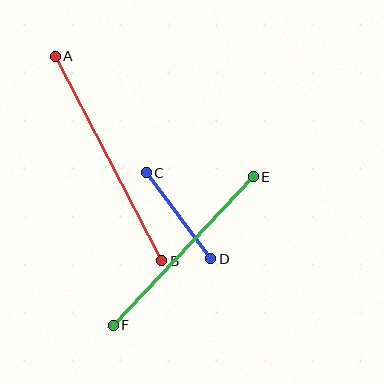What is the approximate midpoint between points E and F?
The midpoint is at approximately (183, 251) pixels.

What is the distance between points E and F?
The distance is approximately 204 pixels.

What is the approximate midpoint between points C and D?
The midpoint is at approximately (178, 216) pixels.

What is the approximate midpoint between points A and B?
The midpoint is at approximately (108, 159) pixels.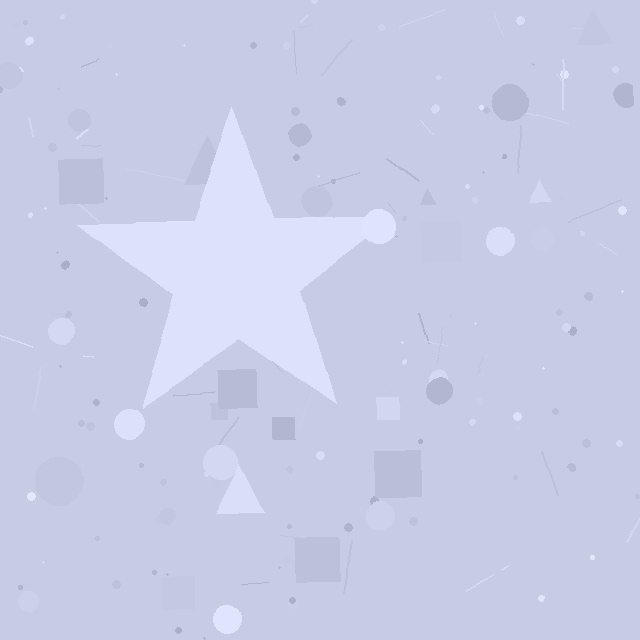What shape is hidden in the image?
A star is hidden in the image.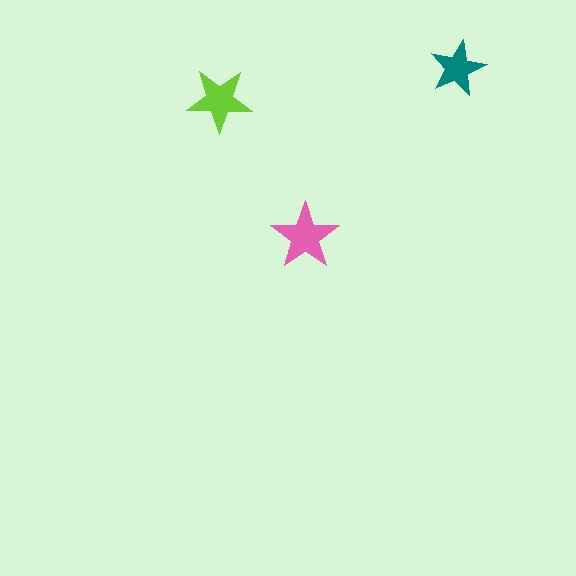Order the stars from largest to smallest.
the pink one, the lime one, the teal one.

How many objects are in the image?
There are 3 objects in the image.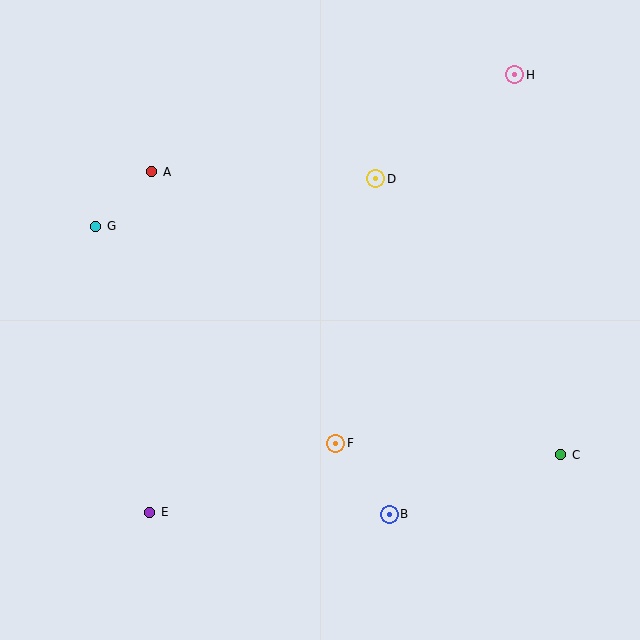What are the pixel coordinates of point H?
Point H is at (515, 75).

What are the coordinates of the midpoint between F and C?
The midpoint between F and C is at (448, 449).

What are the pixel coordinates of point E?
Point E is at (150, 512).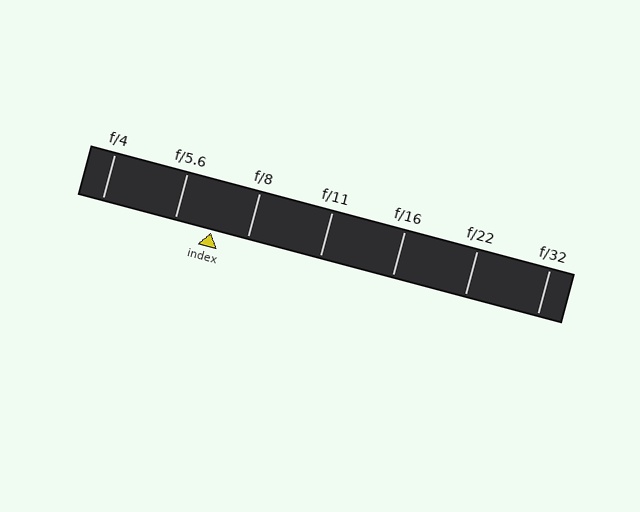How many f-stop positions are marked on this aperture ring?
There are 7 f-stop positions marked.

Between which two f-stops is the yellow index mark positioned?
The index mark is between f/5.6 and f/8.